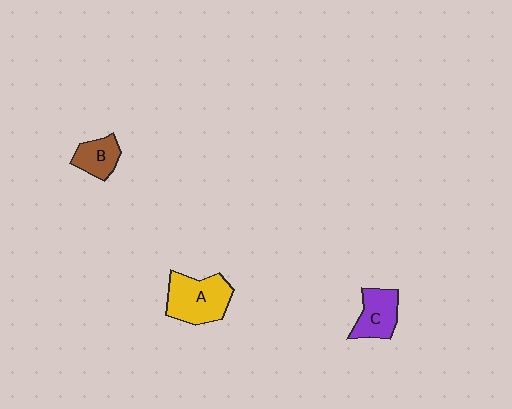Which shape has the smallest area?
Shape B (brown).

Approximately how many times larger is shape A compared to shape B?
Approximately 1.8 times.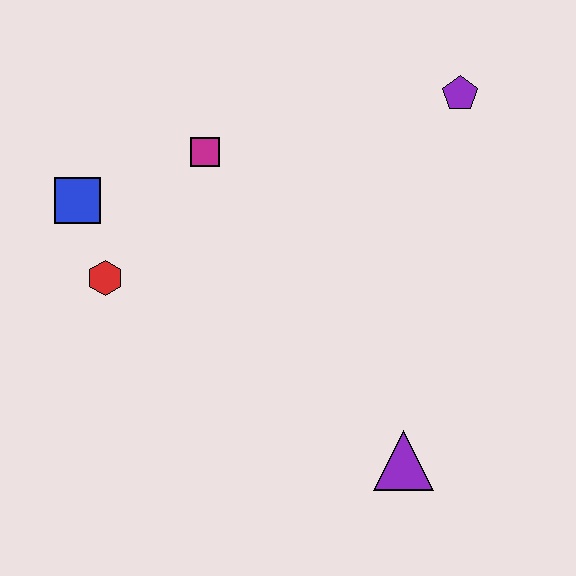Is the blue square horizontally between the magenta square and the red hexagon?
No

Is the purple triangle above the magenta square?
No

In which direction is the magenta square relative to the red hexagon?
The magenta square is above the red hexagon.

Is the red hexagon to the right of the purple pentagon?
No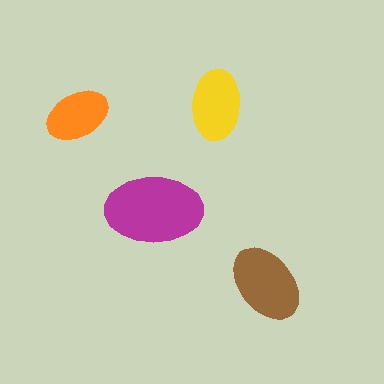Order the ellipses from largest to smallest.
the magenta one, the brown one, the yellow one, the orange one.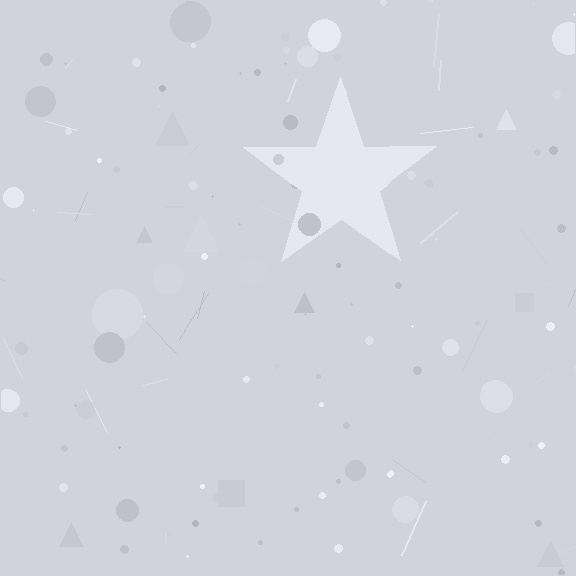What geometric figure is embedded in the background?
A star is embedded in the background.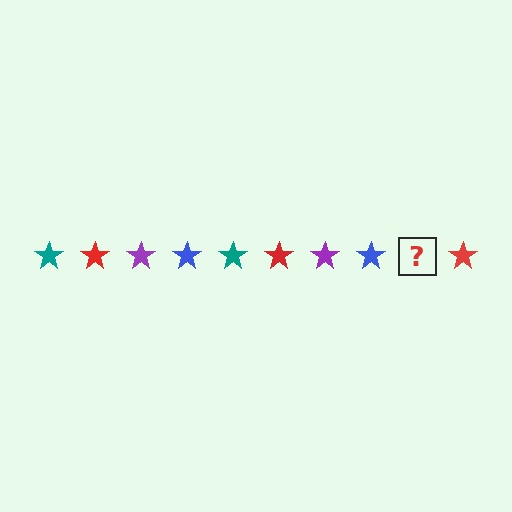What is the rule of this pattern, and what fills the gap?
The rule is that the pattern cycles through teal, red, purple, blue stars. The gap should be filled with a teal star.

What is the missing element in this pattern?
The missing element is a teal star.